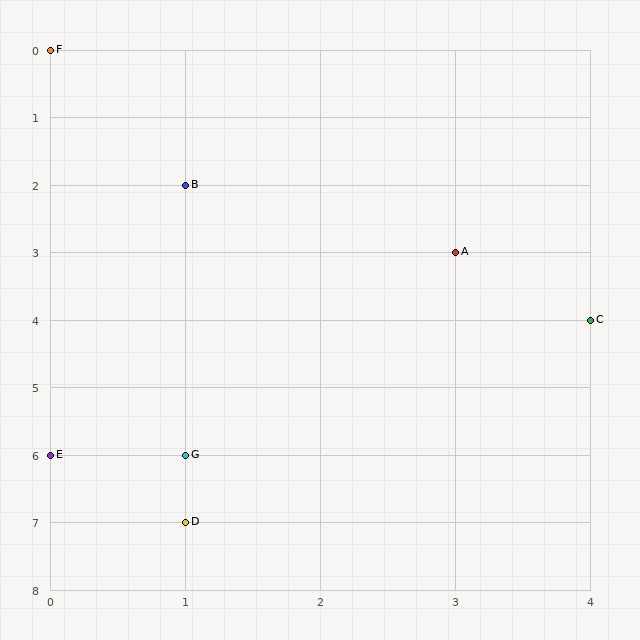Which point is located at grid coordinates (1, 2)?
Point B is at (1, 2).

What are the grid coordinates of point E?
Point E is at grid coordinates (0, 6).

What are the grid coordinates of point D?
Point D is at grid coordinates (1, 7).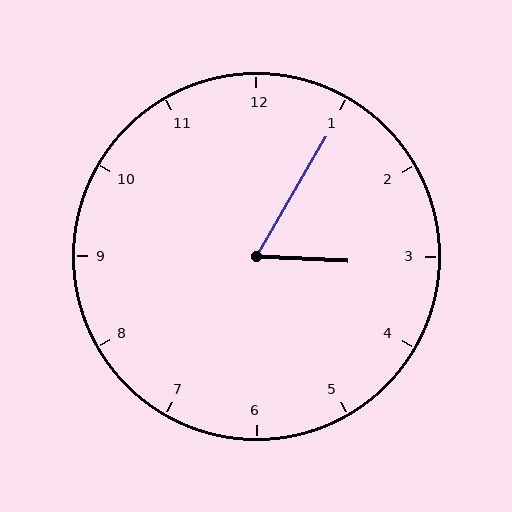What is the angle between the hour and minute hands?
Approximately 62 degrees.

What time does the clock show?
3:05.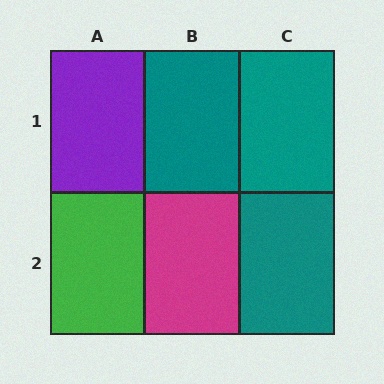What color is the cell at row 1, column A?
Purple.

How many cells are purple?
1 cell is purple.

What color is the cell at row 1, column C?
Teal.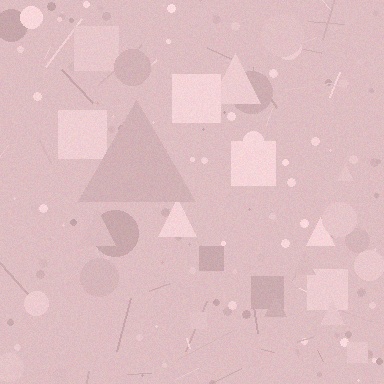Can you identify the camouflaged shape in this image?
The camouflaged shape is a triangle.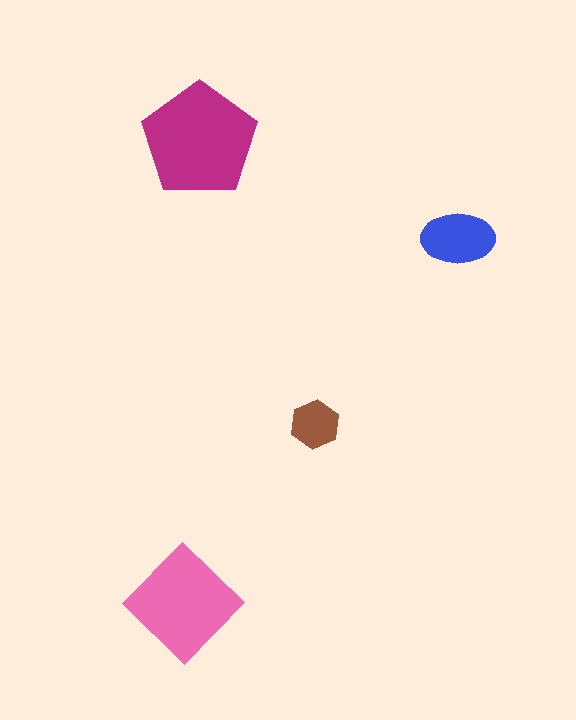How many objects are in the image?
There are 4 objects in the image.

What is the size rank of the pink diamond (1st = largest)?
2nd.